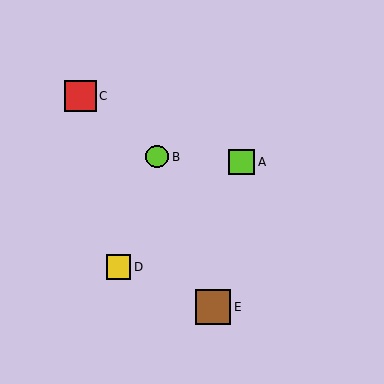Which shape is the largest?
The brown square (labeled E) is the largest.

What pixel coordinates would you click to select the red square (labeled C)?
Click at (81, 96) to select the red square C.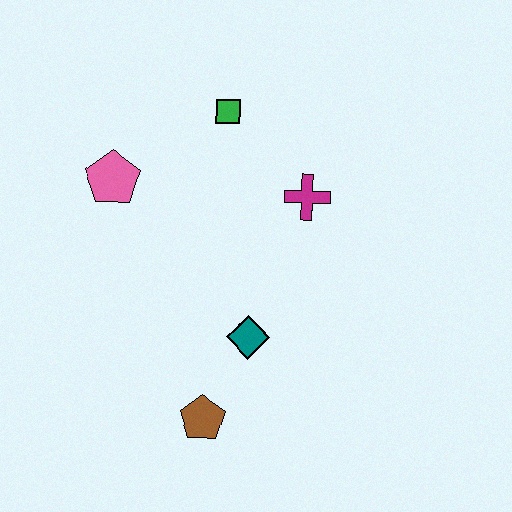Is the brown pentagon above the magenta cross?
No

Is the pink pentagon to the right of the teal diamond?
No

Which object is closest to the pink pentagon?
The green square is closest to the pink pentagon.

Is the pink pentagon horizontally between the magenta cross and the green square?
No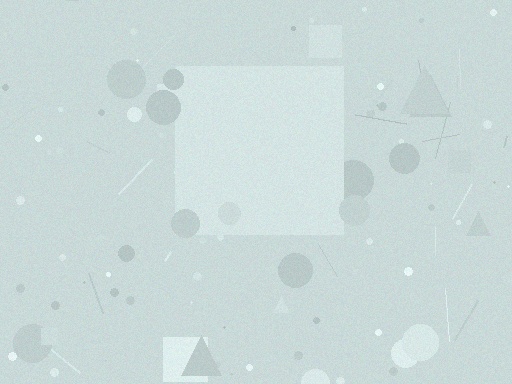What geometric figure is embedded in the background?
A square is embedded in the background.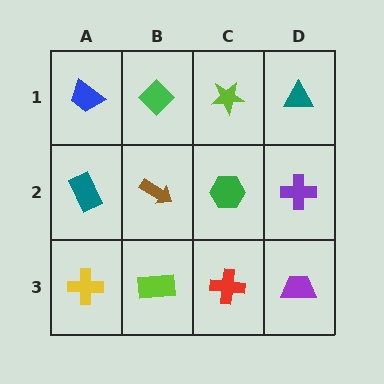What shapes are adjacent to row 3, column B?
A brown arrow (row 2, column B), a yellow cross (row 3, column A), a red cross (row 3, column C).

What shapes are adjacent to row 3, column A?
A teal rectangle (row 2, column A), a lime rectangle (row 3, column B).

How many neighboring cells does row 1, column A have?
2.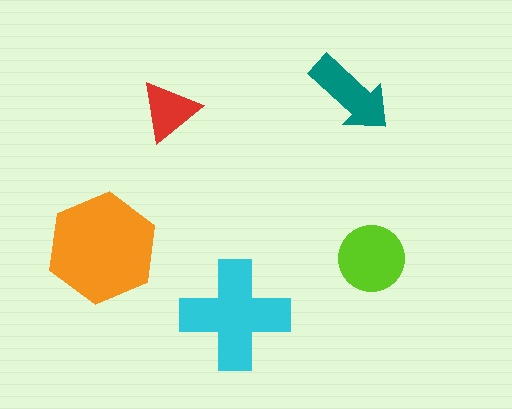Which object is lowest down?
The cyan cross is bottommost.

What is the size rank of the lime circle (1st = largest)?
3rd.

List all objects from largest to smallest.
The orange hexagon, the cyan cross, the lime circle, the teal arrow, the red triangle.